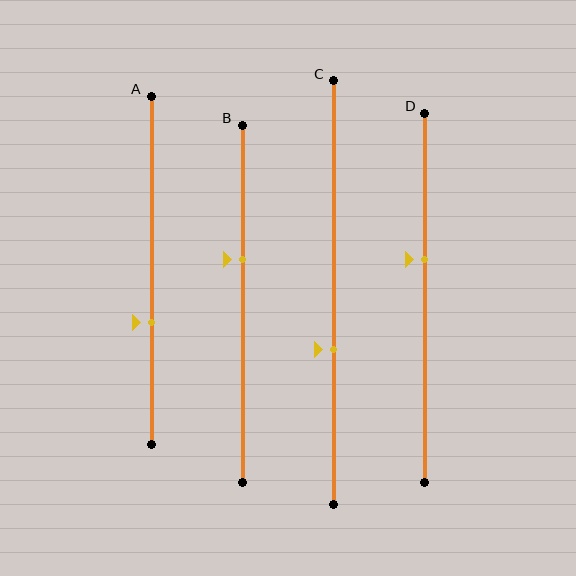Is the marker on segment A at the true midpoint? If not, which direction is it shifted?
No, the marker on segment A is shifted downward by about 15% of the segment length.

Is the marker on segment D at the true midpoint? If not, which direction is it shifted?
No, the marker on segment D is shifted upward by about 10% of the segment length.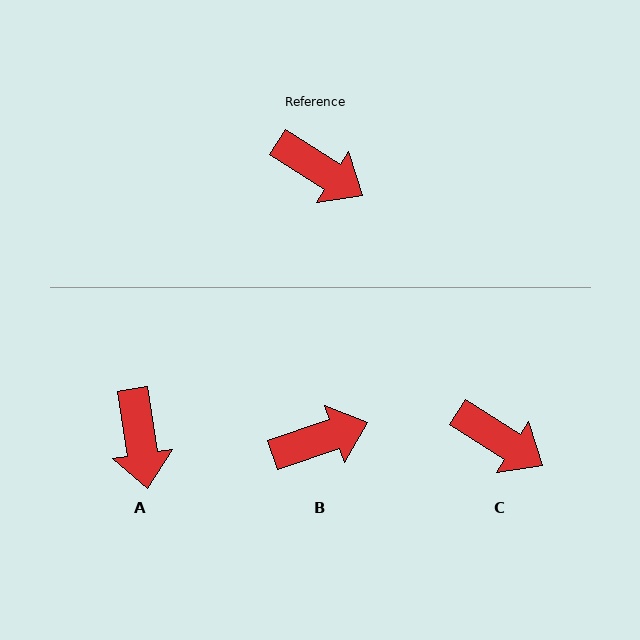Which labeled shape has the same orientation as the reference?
C.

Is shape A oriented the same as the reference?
No, it is off by about 50 degrees.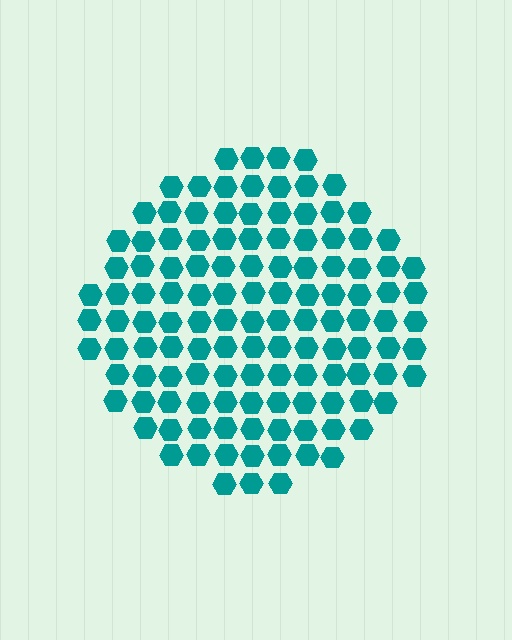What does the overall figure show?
The overall figure shows a circle.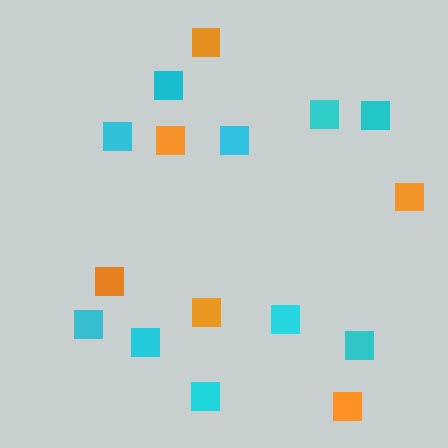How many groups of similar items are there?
There are 2 groups: one group of cyan squares (10) and one group of orange squares (6).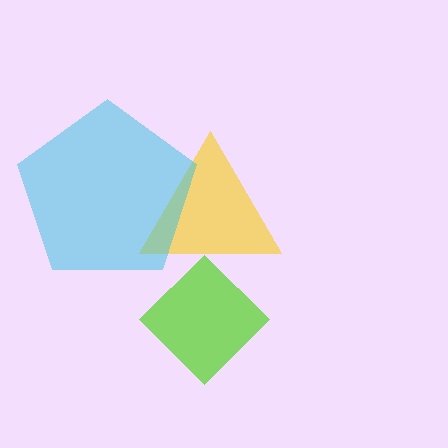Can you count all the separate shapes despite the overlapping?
Yes, there are 3 separate shapes.